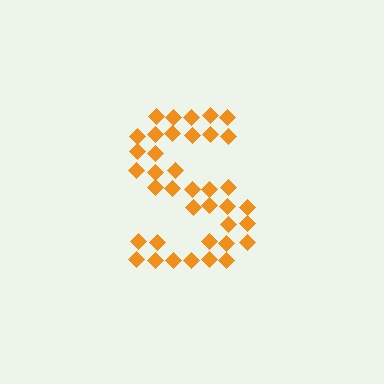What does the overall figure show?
The overall figure shows the letter S.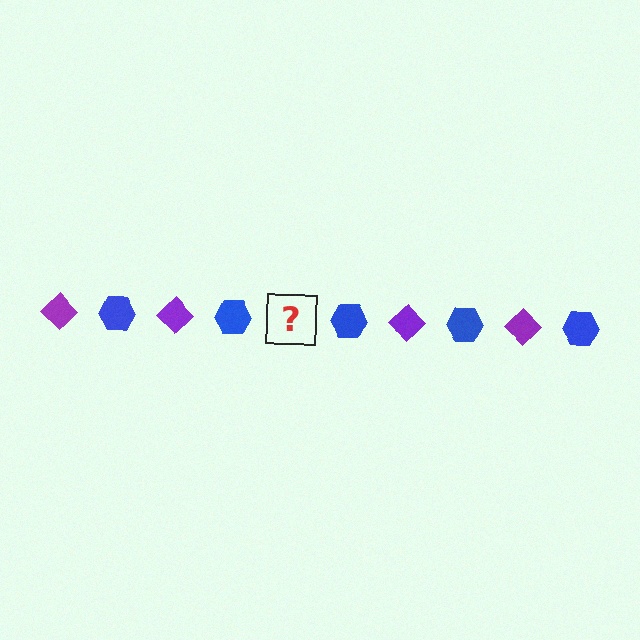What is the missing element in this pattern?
The missing element is a purple diamond.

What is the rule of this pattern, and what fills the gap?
The rule is that the pattern alternates between purple diamond and blue hexagon. The gap should be filled with a purple diamond.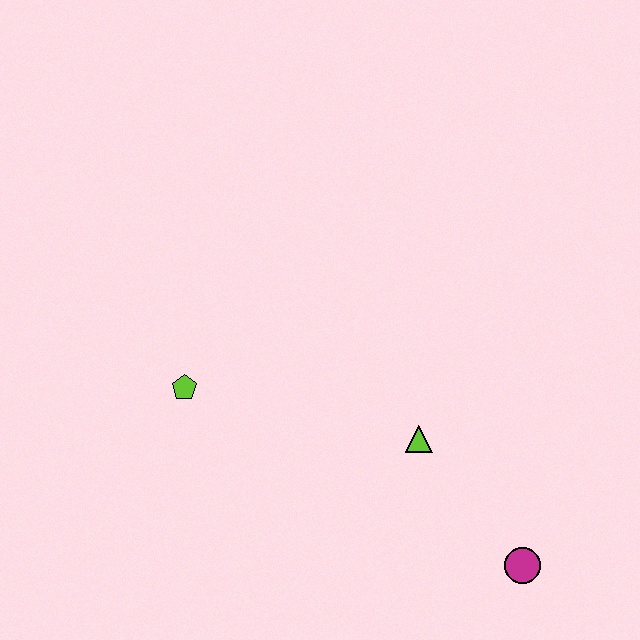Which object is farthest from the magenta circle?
The lime pentagon is farthest from the magenta circle.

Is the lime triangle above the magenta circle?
Yes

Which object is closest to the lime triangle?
The magenta circle is closest to the lime triangle.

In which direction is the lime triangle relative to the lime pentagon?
The lime triangle is to the right of the lime pentagon.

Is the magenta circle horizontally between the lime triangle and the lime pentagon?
No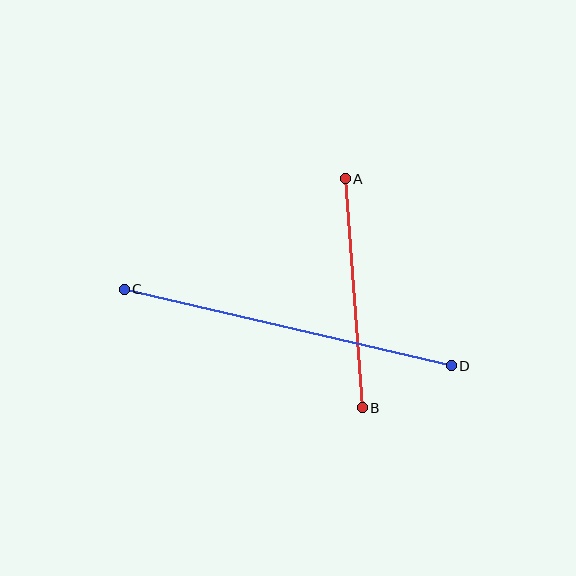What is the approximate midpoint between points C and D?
The midpoint is at approximately (288, 328) pixels.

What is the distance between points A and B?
The distance is approximately 230 pixels.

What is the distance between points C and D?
The distance is approximately 336 pixels.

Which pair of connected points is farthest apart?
Points C and D are farthest apart.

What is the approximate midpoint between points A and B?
The midpoint is at approximately (354, 293) pixels.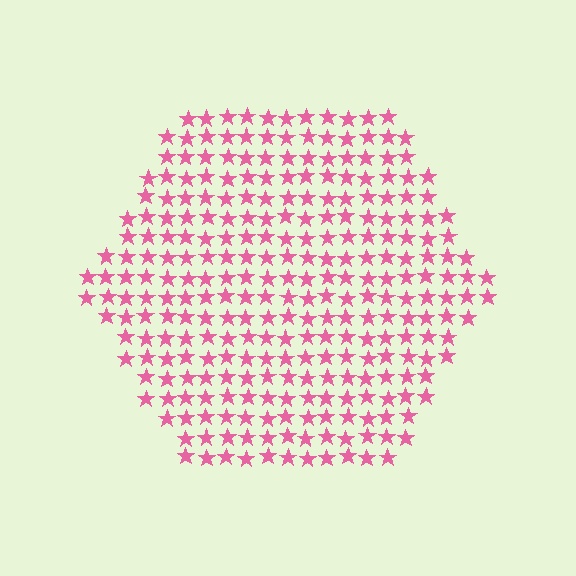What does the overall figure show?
The overall figure shows a hexagon.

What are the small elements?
The small elements are stars.